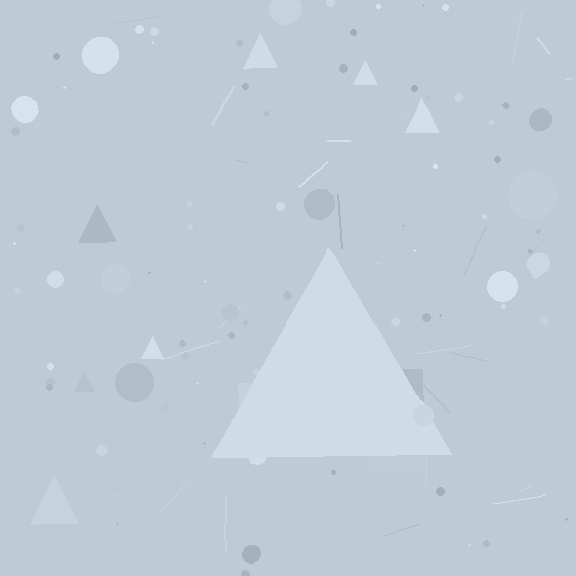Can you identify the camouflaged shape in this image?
The camouflaged shape is a triangle.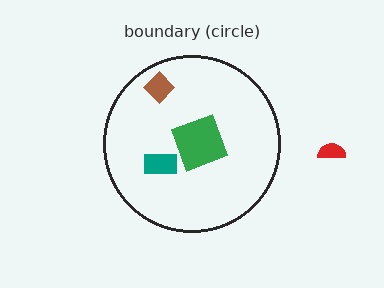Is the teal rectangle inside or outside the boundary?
Inside.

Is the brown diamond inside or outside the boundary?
Inside.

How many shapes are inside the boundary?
3 inside, 1 outside.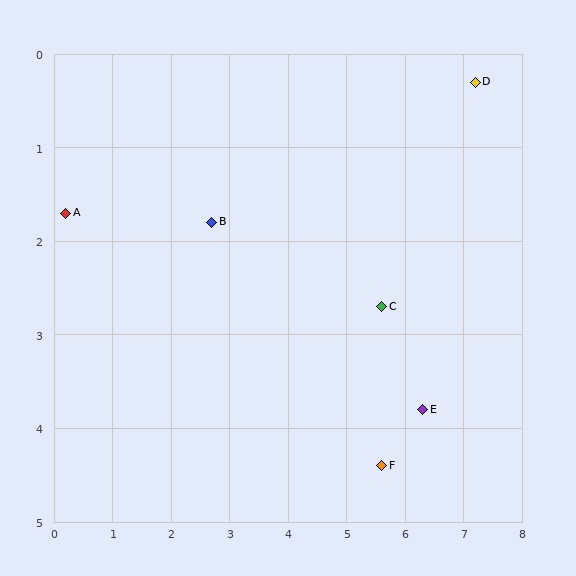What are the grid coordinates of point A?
Point A is at approximately (0.2, 1.7).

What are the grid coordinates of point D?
Point D is at approximately (7.2, 0.3).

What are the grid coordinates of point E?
Point E is at approximately (6.3, 3.8).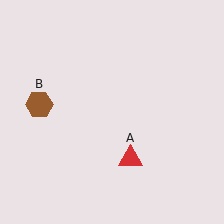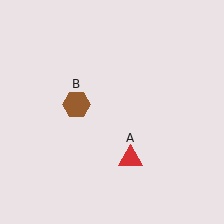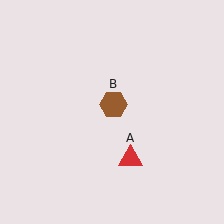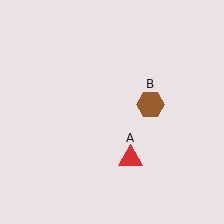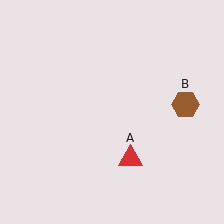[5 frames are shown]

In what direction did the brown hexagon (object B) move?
The brown hexagon (object B) moved right.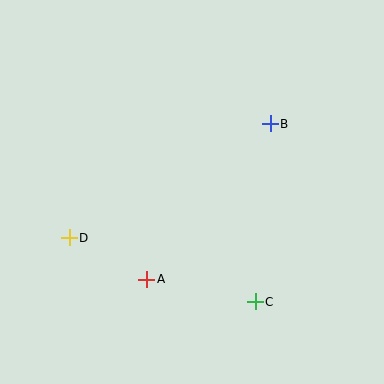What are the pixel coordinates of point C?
Point C is at (255, 302).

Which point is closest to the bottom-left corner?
Point D is closest to the bottom-left corner.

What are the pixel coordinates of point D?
Point D is at (69, 238).